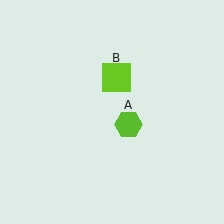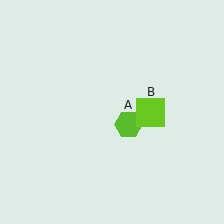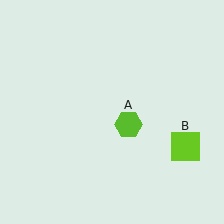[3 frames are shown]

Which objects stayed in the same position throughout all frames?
Lime hexagon (object A) remained stationary.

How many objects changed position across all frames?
1 object changed position: lime square (object B).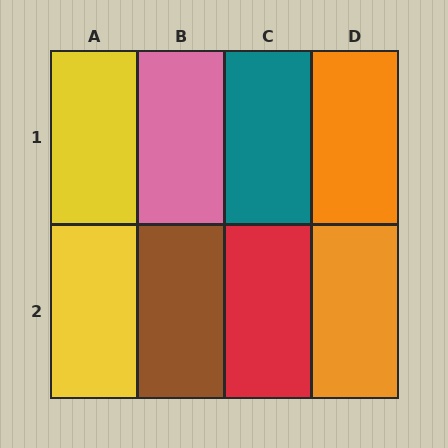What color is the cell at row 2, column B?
Brown.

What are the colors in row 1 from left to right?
Yellow, pink, teal, orange.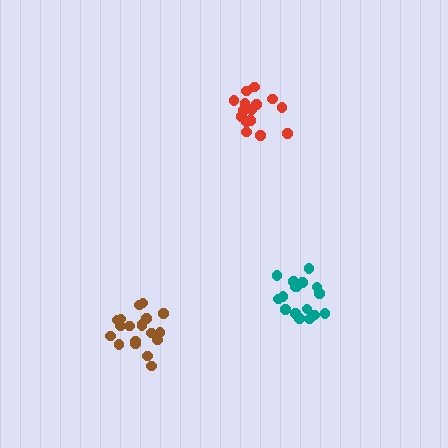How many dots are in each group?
Group 1: 17 dots, Group 2: 16 dots, Group 3: 19 dots (52 total).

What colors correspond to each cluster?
The clusters are colored: teal, red, brown.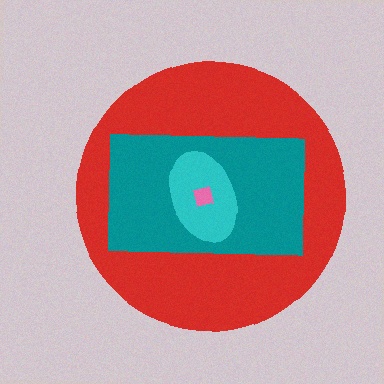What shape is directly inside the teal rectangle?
The cyan ellipse.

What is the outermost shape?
The red circle.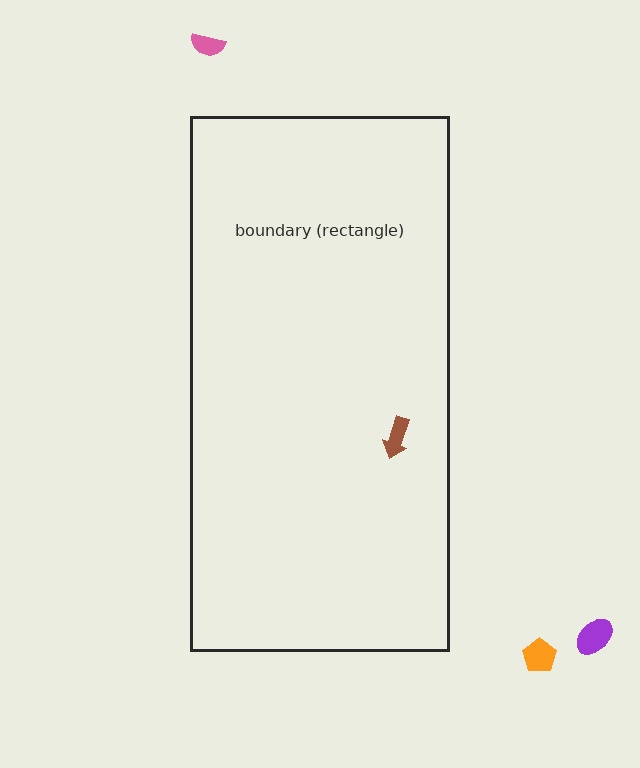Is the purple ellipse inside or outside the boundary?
Outside.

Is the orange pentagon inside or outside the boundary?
Outside.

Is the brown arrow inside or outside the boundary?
Inside.